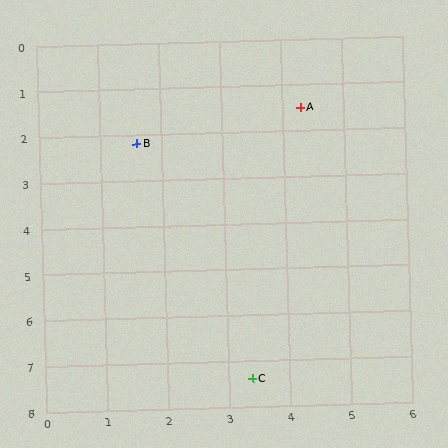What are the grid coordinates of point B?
Point B is at approximately (1.6, 2.2).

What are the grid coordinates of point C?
Point C is at approximately (3.4, 7.4).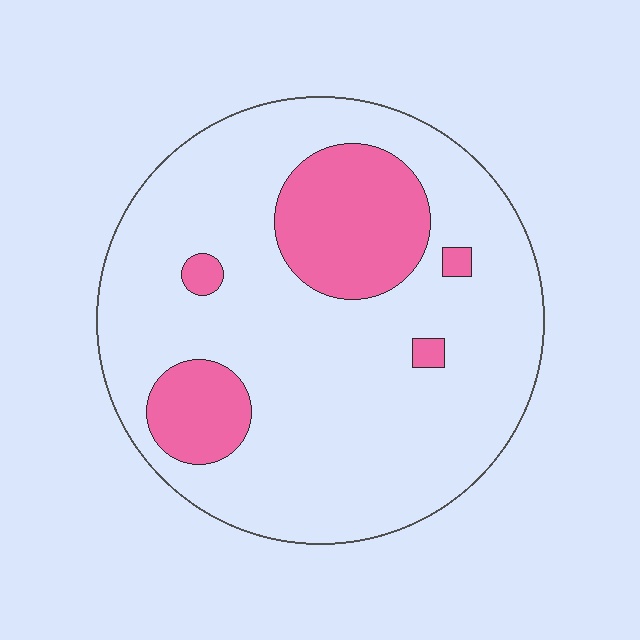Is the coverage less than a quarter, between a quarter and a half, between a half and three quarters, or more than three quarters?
Less than a quarter.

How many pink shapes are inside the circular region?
5.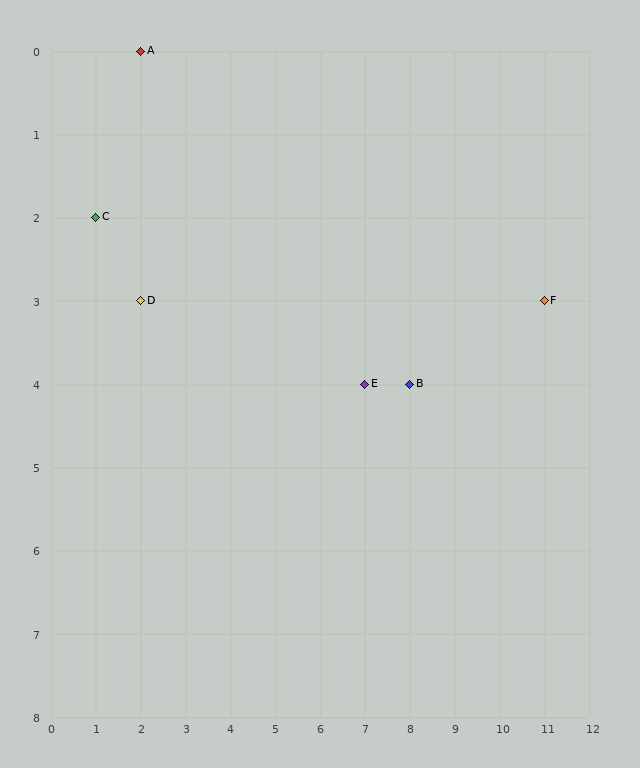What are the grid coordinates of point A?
Point A is at grid coordinates (2, 0).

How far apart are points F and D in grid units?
Points F and D are 9 columns apart.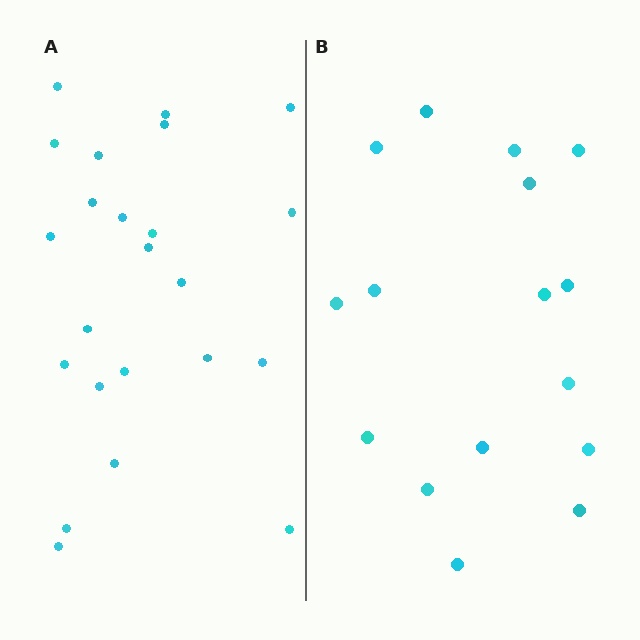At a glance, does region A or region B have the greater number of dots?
Region A (the left region) has more dots.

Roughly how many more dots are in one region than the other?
Region A has roughly 8 or so more dots than region B.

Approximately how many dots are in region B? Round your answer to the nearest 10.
About 20 dots. (The exact count is 16, which rounds to 20.)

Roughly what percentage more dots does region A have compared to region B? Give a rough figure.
About 45% more.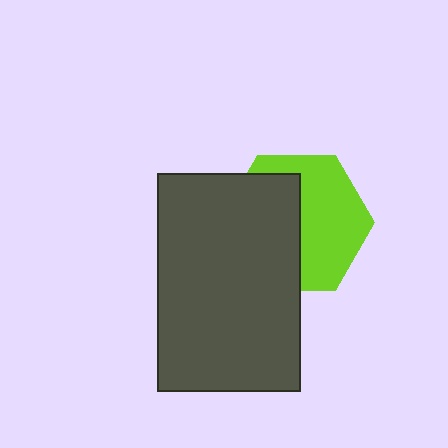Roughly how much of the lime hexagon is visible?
About half of it is visible (roughly 51%).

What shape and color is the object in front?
The object in front is a dark gray rectangle.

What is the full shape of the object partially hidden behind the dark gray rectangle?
The partially hidden object is a lime hexagon.